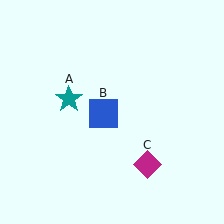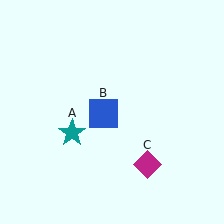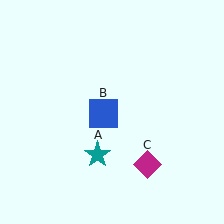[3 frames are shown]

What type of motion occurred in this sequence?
The teal star (object A) rotated counterclockwise around the center of the scene.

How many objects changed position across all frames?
1 object changed position: teal star (object A).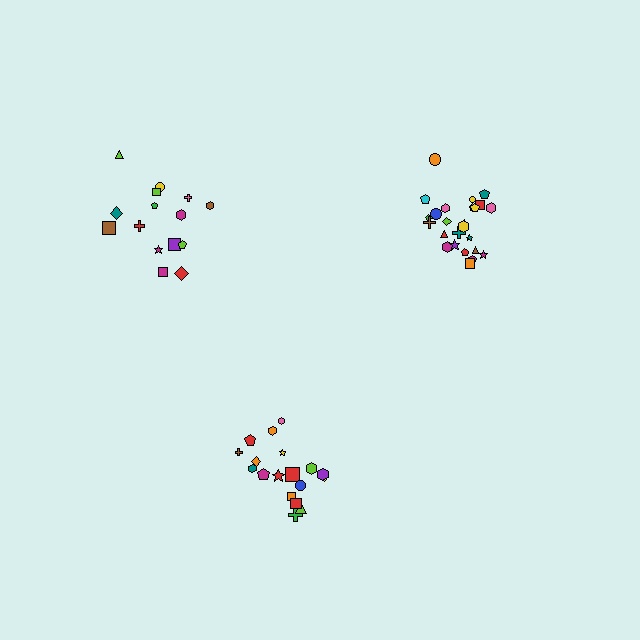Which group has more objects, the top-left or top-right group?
The top-right group.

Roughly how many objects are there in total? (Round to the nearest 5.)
Roughly 60 objects in total.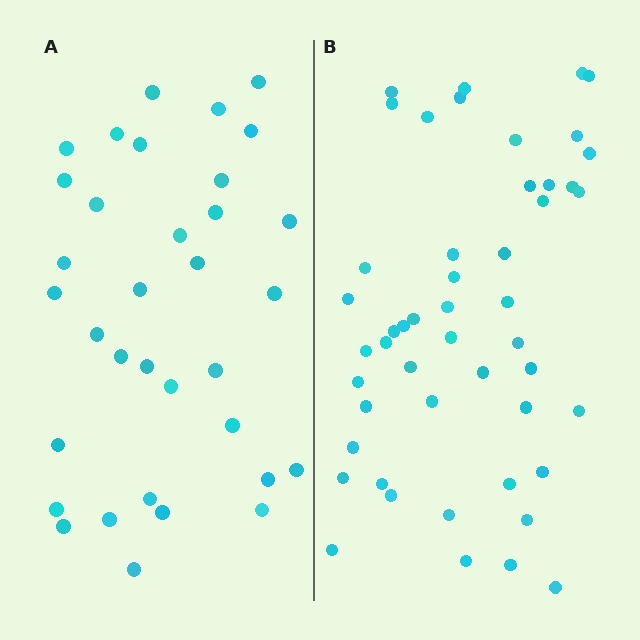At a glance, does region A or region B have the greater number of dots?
Region B (the right region) has more dots.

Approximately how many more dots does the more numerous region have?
Region B has approximately 15 more dots than region A.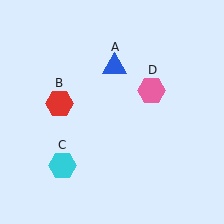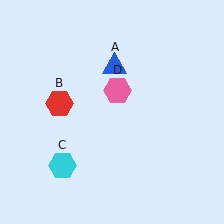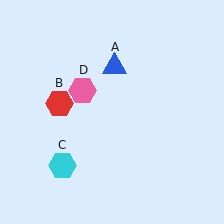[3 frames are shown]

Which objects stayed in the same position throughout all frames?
Blue triangle (object A) and red hexagon (object B) and cyan hexagon (object C) remained stationary.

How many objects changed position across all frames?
1 object changed position: pink hexagon (object D).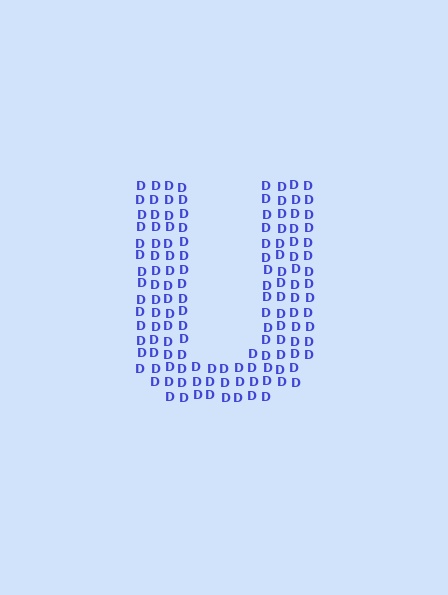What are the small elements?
The small elements are letter D's.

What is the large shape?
The large shape is the letter U.